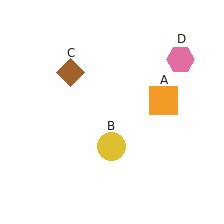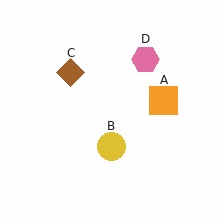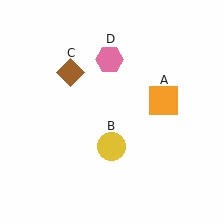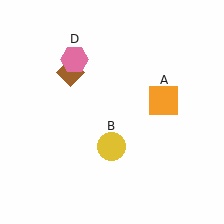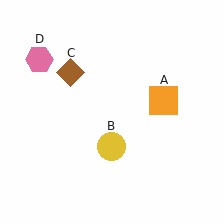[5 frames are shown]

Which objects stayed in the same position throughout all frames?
Orange square (object A) and yellow circle (object B) and brown diamond (object C) remained stationary.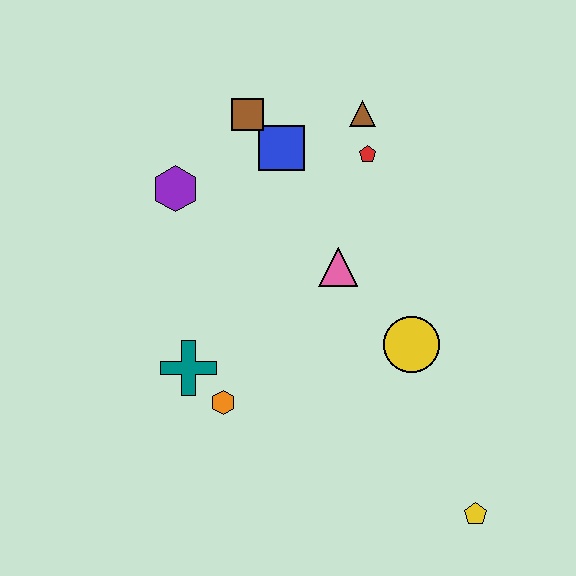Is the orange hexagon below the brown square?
Yes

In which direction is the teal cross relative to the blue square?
The teal cross is below the blue square.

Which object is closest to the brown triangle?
The red pentagon is closest to the brown triangle.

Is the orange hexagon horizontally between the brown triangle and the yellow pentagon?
No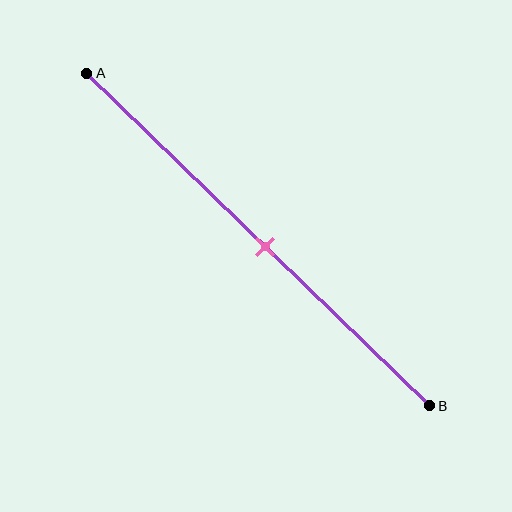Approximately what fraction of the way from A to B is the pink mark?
The pink mark is approximately 50% of the way from A to B.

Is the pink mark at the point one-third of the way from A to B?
No, the mark is at about 50% from A, not at the 33% one-third point.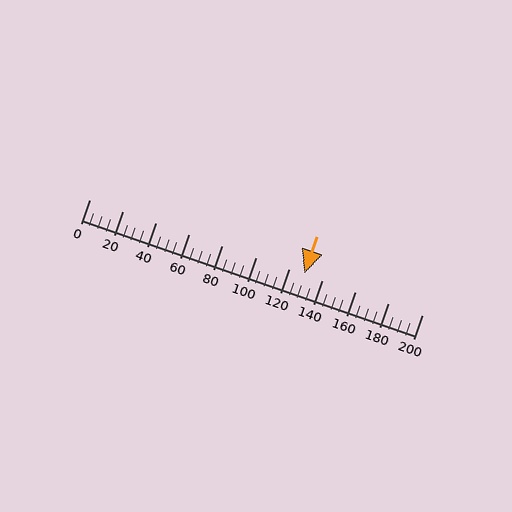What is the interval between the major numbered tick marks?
The major tick marks are spaced 20 units apart.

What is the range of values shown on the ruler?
The ruler shows values from 0 to 200.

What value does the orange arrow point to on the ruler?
The orange arrow points to approximately 129.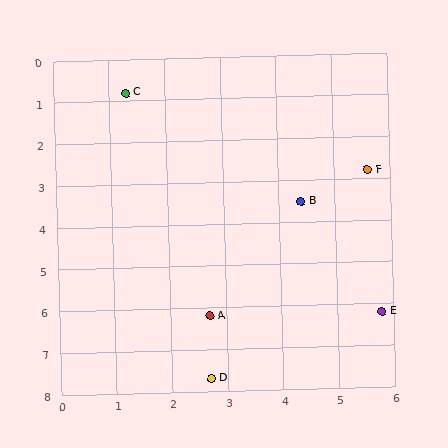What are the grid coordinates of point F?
Point F is at approximately (5.6, 2.8).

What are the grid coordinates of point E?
Point E is at approximately (5.8, 6.2).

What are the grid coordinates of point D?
Point D is at approximately (2.7, 7.7).